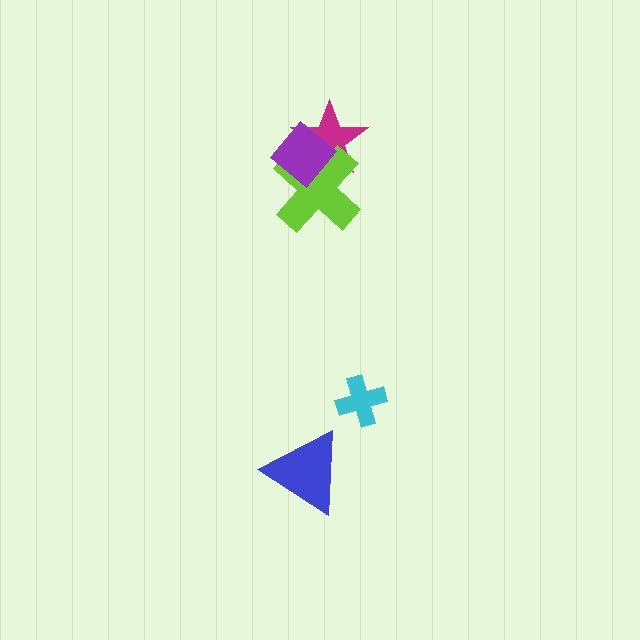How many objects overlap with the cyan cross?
0 objects overlap with the cyan cross.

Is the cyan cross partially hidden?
No, no other shape covers it.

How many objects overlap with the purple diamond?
2 objects overlap with the purple diamond.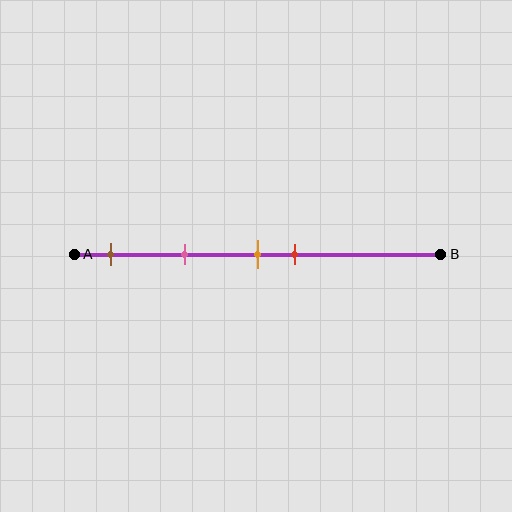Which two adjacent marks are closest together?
The orange and red marks are the closest adjacent pair.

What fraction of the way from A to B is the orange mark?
The orange mark is approximately 50% (0.5) of the way from A to B.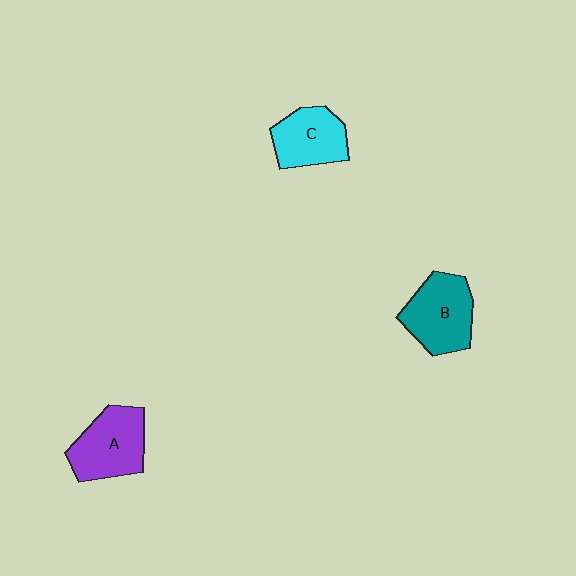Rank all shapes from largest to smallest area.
From largest to smallest: A (purple), B (teal), C (cyan).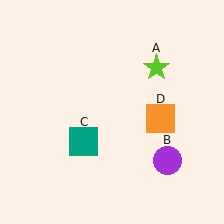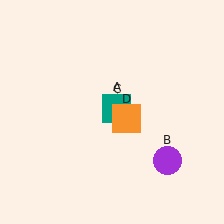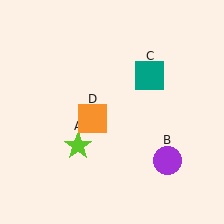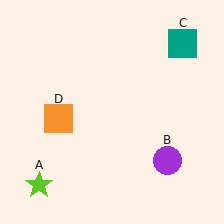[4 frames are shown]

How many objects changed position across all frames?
3 objects changed position: lime star (object A), teal square (object C), orange square (object D).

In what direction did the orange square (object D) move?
The orange square (object D) moved left.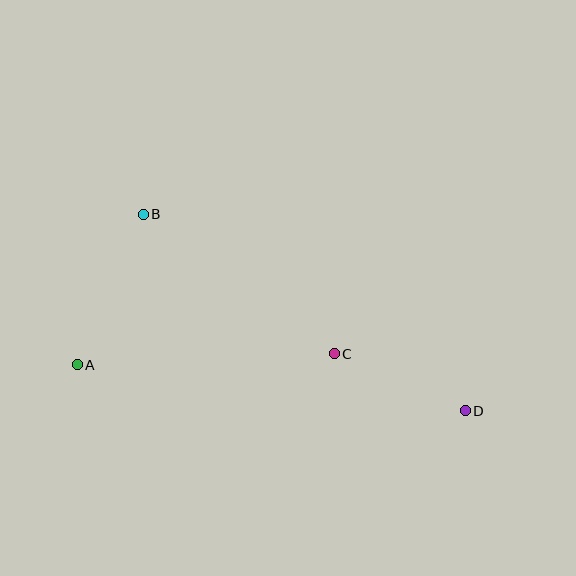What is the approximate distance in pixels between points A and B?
The distance between A and B is approximately 165 pixels.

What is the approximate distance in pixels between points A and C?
The distance between A and C is approximately 258 pixels.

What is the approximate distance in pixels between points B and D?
The distance between B and D is approximately 377 pixels.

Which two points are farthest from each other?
Points A and D are farthest from each other.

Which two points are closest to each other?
Points C and D are closest to each other.